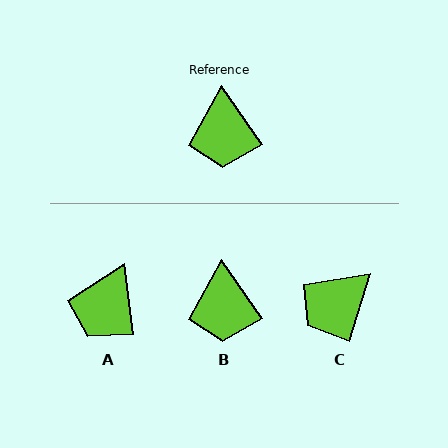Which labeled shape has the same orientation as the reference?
B.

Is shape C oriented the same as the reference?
No, it is off by about 52 degrees.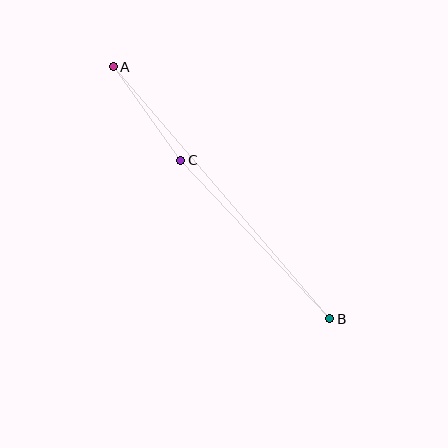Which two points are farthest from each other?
Points A and B are farthest from each other.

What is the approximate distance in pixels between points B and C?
The distance between B and C is approximately 218 pixels.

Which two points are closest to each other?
Points A and C are closest to each other.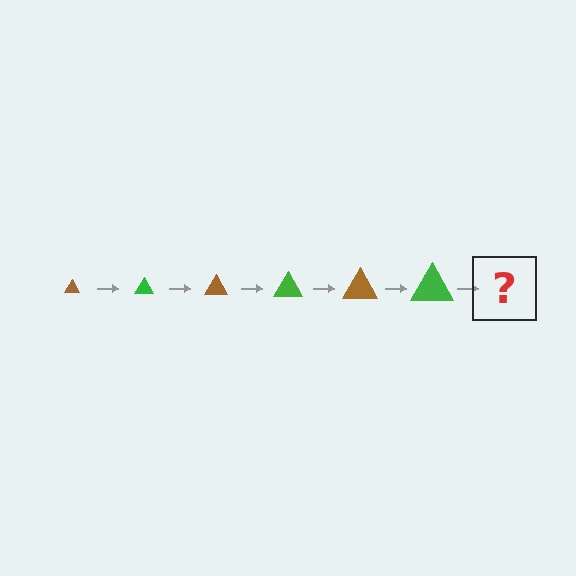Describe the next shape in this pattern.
It should be a brown triangle, larger than the previous one.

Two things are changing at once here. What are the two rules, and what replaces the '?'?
The two rules are that the triangle grows larger each step and the color cycles through brown and green. The '?' should be a brown triangle, larger than the previous one.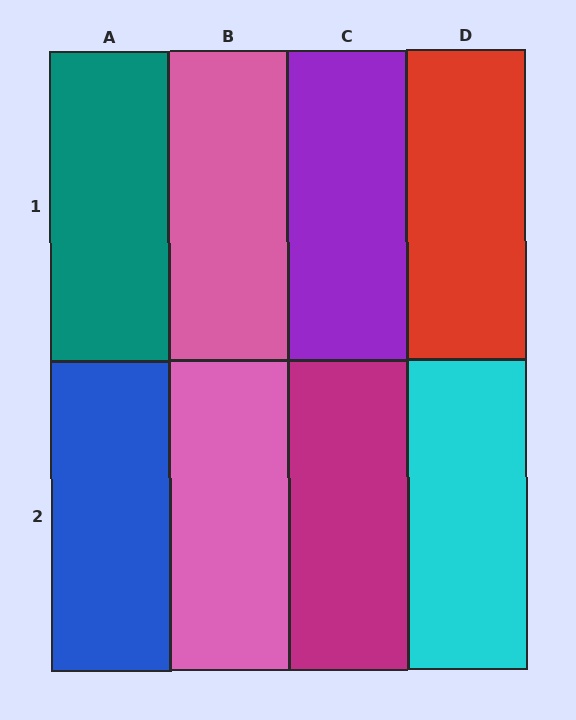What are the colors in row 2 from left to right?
Blue, pink, magenta, cyan.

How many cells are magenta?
1 cell is magenta.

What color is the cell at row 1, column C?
Purple.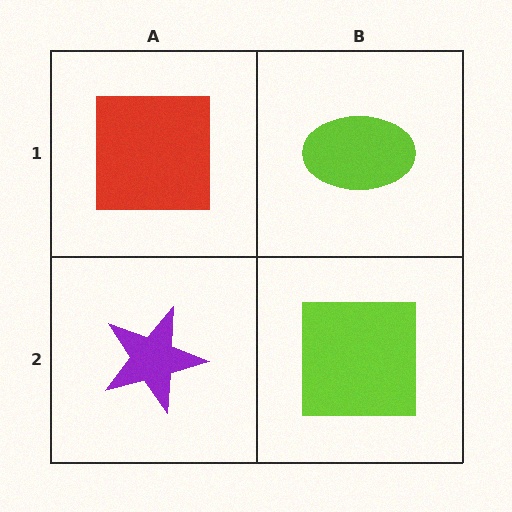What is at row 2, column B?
A lime square.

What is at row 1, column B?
A lime ellipse.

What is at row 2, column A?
A purple star.